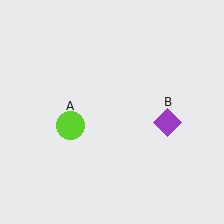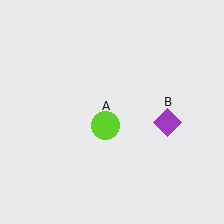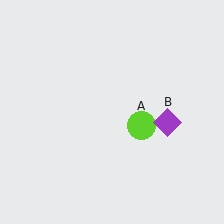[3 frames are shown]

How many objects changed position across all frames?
1 object changed position: lime circle (object A).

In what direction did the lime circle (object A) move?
The lime circle (object A) moved right.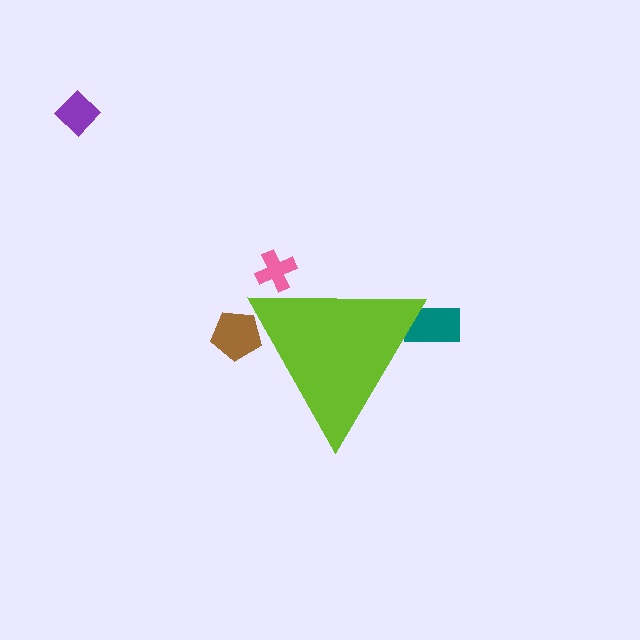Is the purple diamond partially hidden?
No, the purple diamond is fully visible.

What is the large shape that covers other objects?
A lime triangle.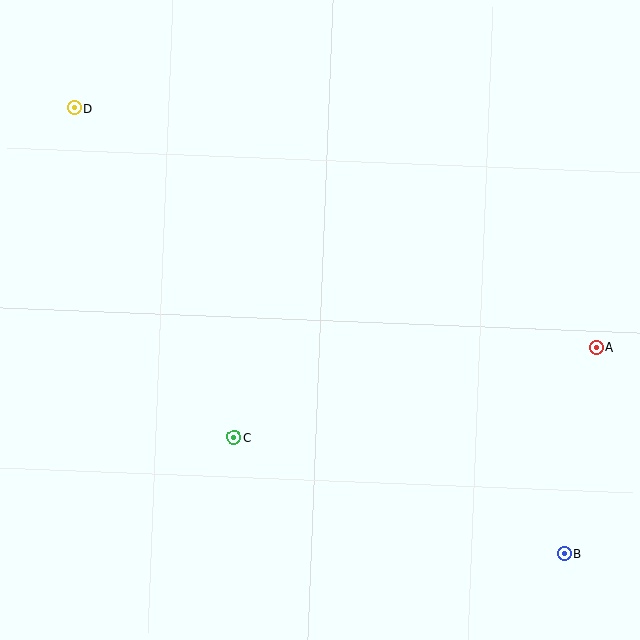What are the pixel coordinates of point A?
Point A is at (596, 347).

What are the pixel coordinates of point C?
Point C is at (234, 437).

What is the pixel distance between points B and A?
The distance between B and A is 209 pixels.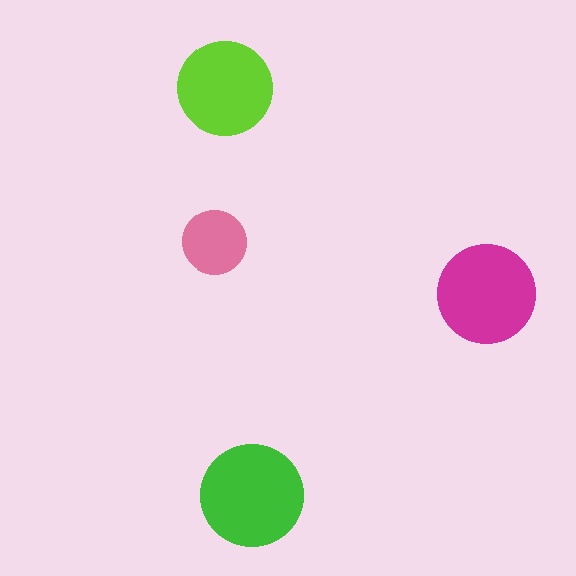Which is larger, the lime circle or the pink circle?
The lime one.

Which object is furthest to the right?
The magenta circle is rightmost.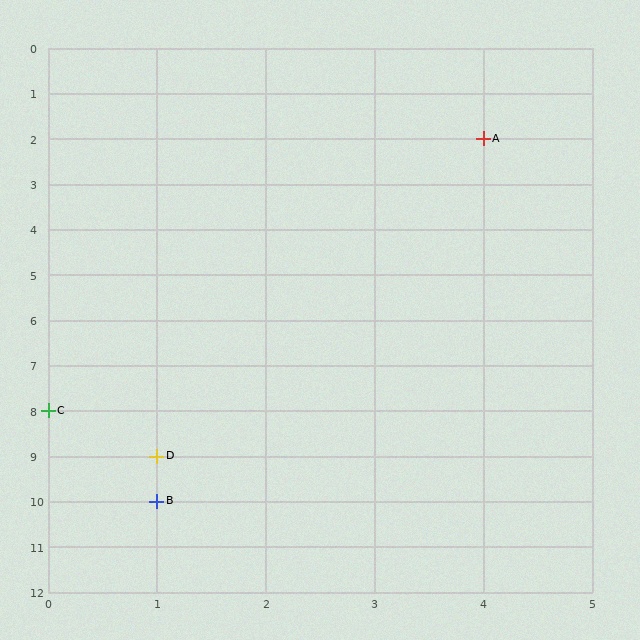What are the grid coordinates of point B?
Point B is at grid coordinates (1, 10).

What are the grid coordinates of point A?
Point A is at grid coordinates (4, 2).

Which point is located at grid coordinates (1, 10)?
Point B is at (1, 10).